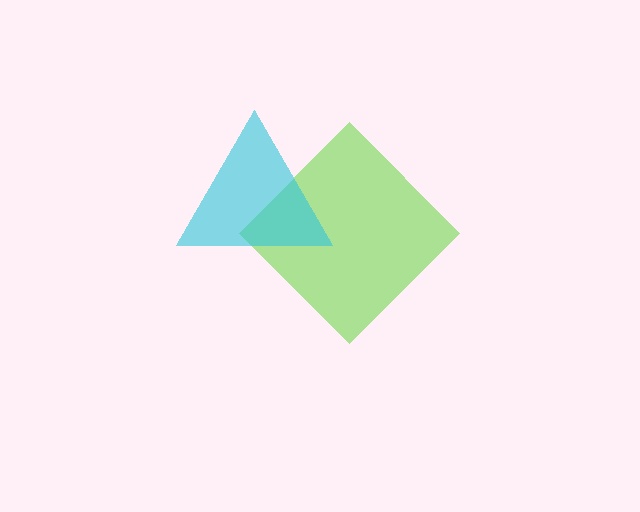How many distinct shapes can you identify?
There are 2 distinct shapes: a lime diamond, a cyan triangle.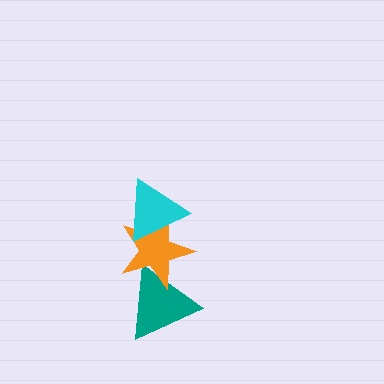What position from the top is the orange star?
The orange star is 2nd from the top.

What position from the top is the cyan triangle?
The cyan triangle is 1st from the top.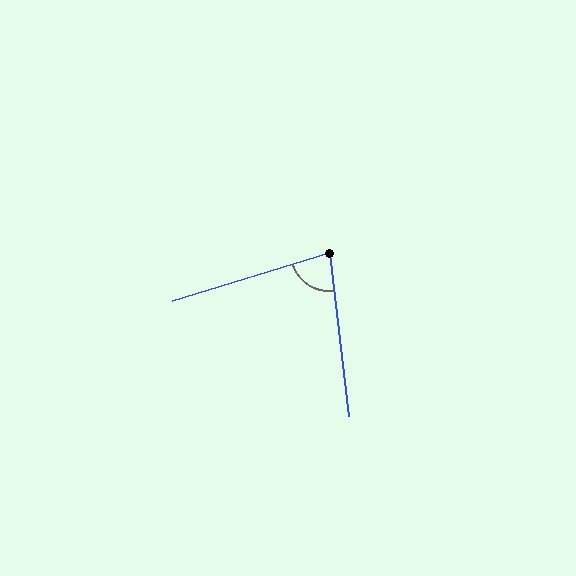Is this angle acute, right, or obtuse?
It is acute.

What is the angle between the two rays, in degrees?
Approximately 79 degrees.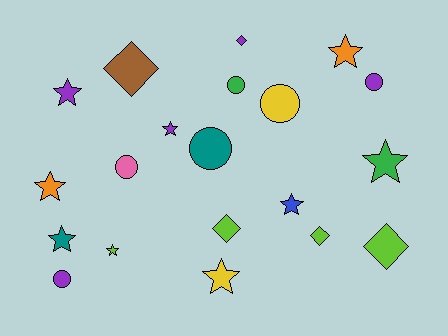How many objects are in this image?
There are 20 objects.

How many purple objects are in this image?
There are 5 purple objects.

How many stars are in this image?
There are 9 stars.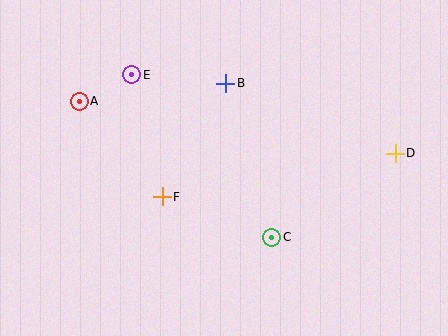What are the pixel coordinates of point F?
Point F is at (162, 197).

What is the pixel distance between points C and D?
The distance between C and D is 149 pixels.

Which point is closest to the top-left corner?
Point A is closest to the top-left corner.